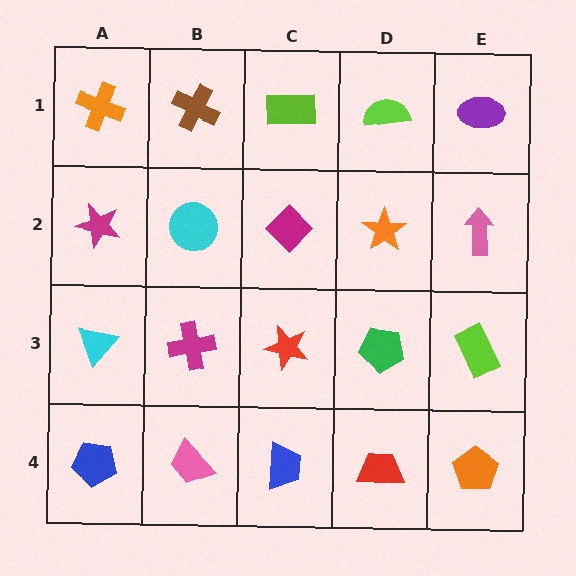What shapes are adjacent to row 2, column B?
A brown cross (row 1, column B), a magenta cross (row 3, column B), a magenta star (row 2, column A), a magenta diamond (row 2, column C).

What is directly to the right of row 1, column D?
A purple ellipse.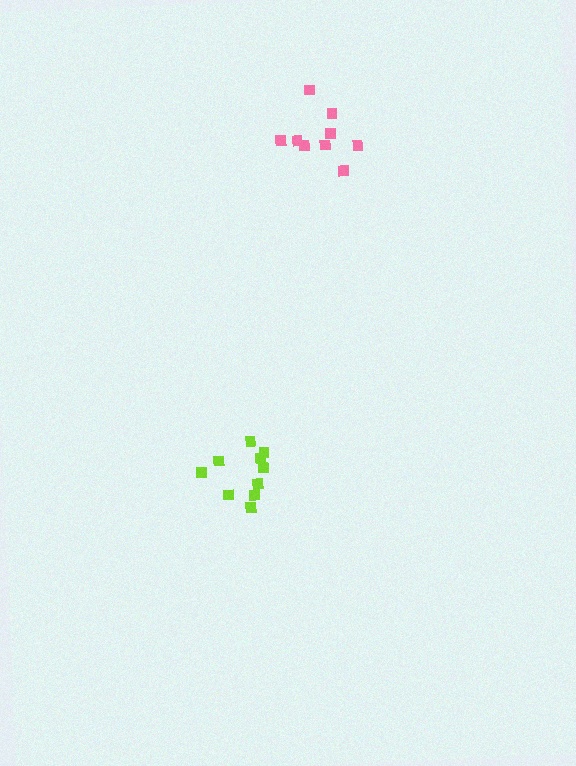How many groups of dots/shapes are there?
There are 2 groups.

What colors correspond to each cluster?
The clusters are colored: pink, lime.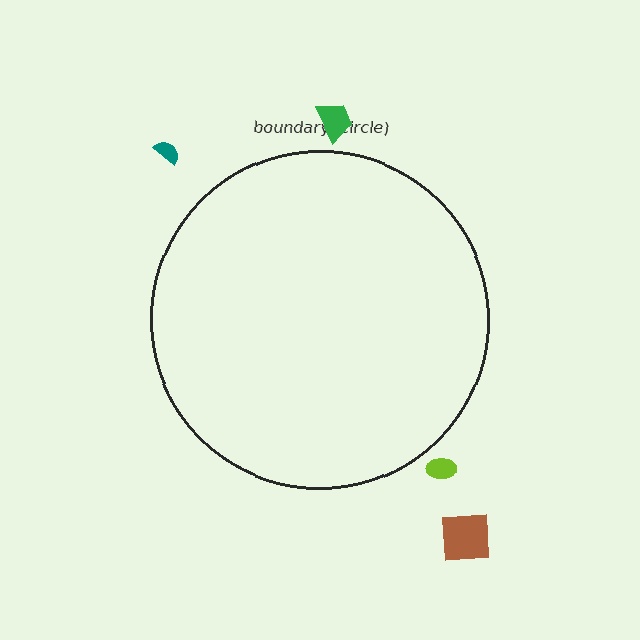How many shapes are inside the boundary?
0 inside, 4 outside.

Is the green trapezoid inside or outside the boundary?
Outside.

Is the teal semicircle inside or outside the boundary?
Outside.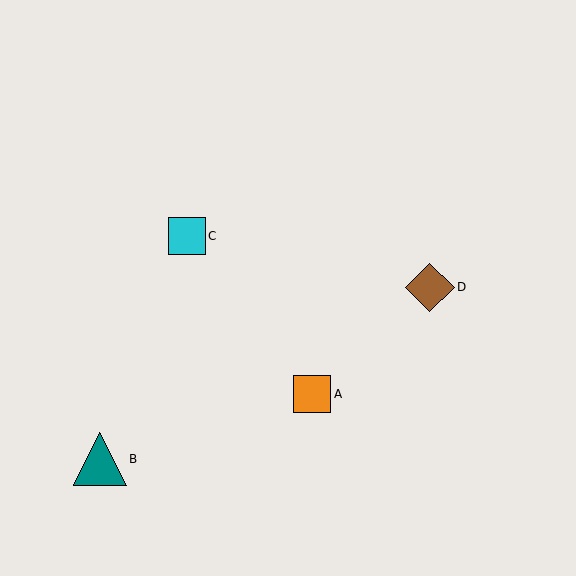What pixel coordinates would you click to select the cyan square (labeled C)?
Click at (187, 236) to select the cyan square C.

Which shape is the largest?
The teal triangle (labeled B) is the largest.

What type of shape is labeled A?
Shape A is an orange square.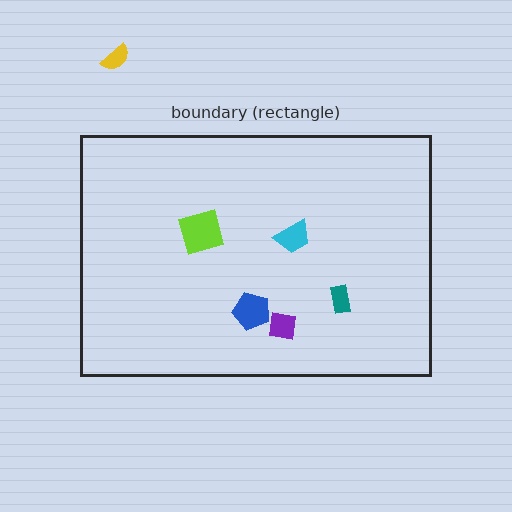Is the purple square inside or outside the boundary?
Inside.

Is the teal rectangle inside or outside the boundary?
Inside.